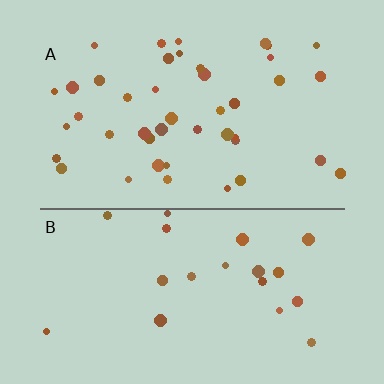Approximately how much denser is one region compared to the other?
Approximately 2.1× — region A over region B.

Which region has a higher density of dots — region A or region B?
A (the top).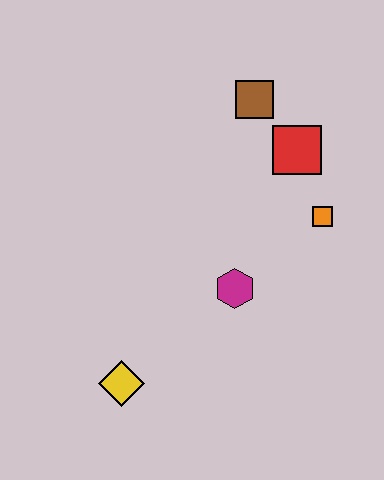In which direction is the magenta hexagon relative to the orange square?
The magenta hexagon is to the left of the orange square.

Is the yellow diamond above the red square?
No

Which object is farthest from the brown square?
The yellow diamond is farthest from the brown square.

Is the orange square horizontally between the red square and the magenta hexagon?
No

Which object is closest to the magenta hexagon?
The orange square is closest to the magenta hexagon.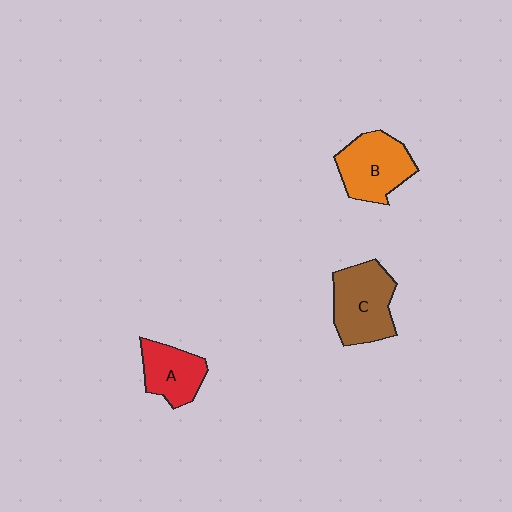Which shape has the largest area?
Shape C (brown).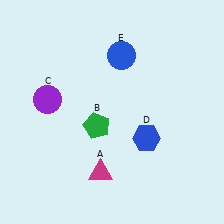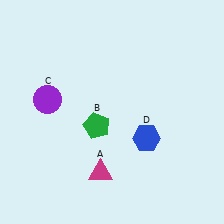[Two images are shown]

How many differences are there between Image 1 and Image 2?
There is 1 difference between the two images.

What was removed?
The blue circle (E) was removed in Image 2.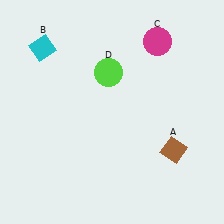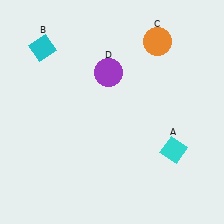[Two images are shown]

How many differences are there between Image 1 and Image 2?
There are 3 differences between the two images.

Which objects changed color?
A changed from brown to cyan. C changed from magenta to orange. D changed from lime to purple.